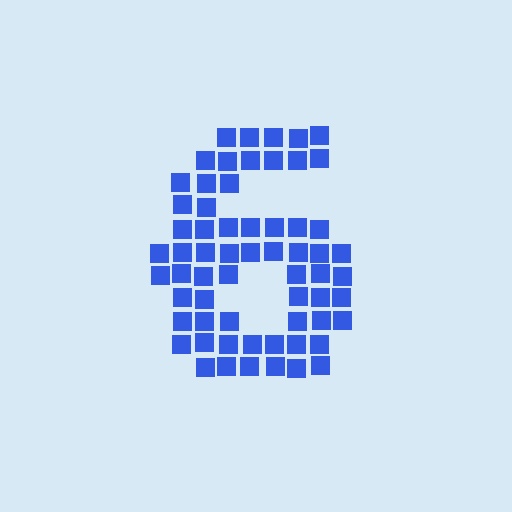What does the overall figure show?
The overall figure shows the digit 6.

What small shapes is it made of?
It is made of small squares.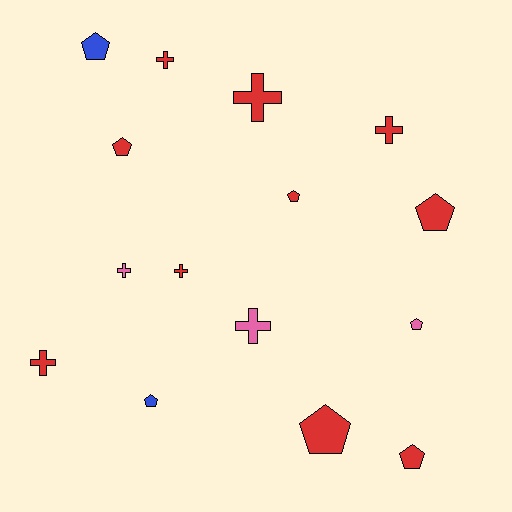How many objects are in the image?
There are 15 objects.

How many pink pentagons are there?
There is 1 pink pentagon.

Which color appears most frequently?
Red, with 10 objects.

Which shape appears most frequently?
Pentagon, with 8 objects.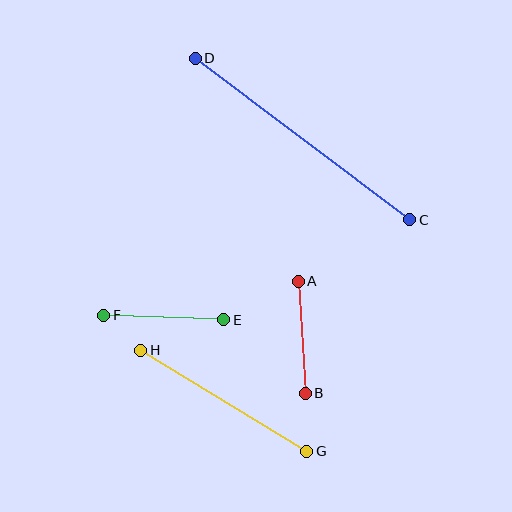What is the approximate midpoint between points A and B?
The midpoint is at approximately (302, 337) pixels.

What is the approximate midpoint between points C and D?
The midpoint is at approximately (302, 139) pixels.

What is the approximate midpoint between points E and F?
The midpoint is at approximately (164, 318) pixels.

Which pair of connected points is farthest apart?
Points C and D are farthest apart.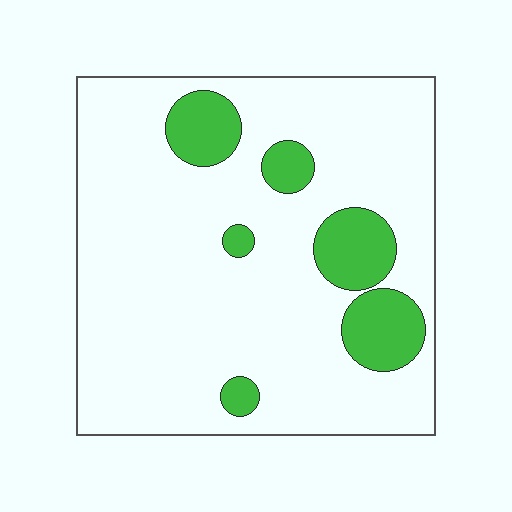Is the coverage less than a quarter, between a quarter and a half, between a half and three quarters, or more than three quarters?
Less than a quarter.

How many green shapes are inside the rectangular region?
6.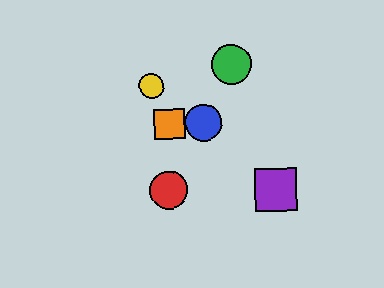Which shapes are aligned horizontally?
The blue circle, the orange square are aligned horizontally.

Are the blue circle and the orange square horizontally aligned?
Yes, both are at y≈123.